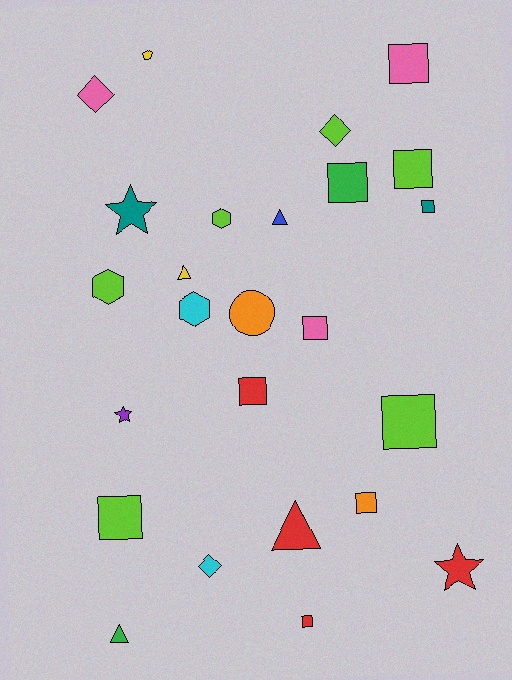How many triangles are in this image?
There are 4 triangles.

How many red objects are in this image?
There are 4 red objects.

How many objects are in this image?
There are 25 objects.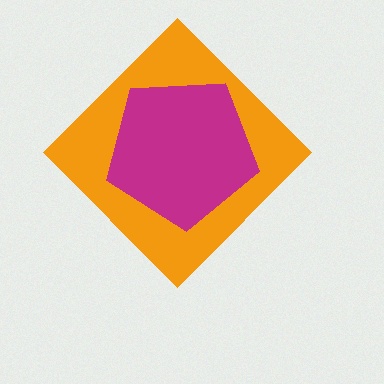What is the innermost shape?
The magenta pentagon.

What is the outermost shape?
The orange diamond.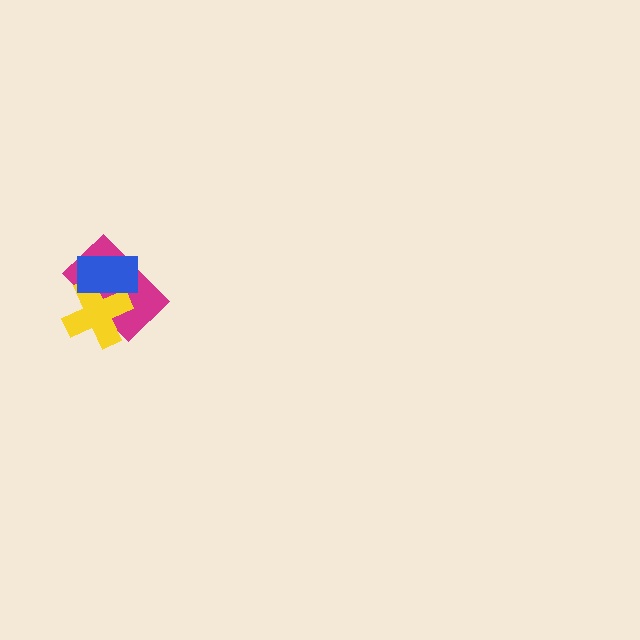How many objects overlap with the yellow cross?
2 objects overlap with the yellow cross.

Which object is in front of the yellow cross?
The blue rectangle is in front of the yellow cross.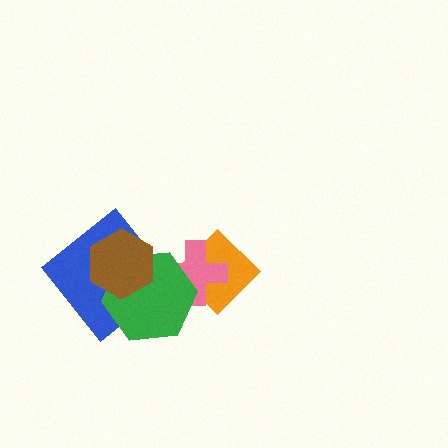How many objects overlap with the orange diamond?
2 objects overlap with the orange diamond.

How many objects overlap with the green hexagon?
4 objects overlap with the green hexagon.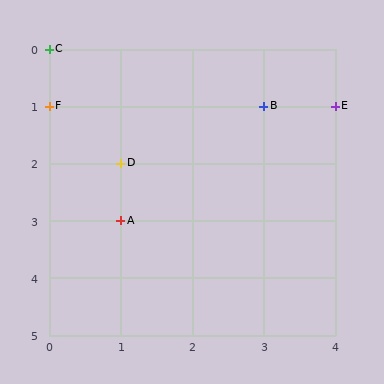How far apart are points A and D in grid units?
Points A and D are 1 row apart.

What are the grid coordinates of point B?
Point B is at grid coordinates (3, 1).